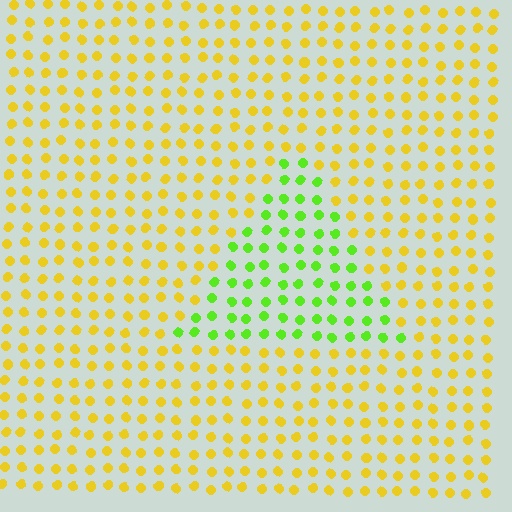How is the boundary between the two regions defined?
The boundary is defined purely by a slight shift in hue (about 52 degrees). Spacing, size, and orientation are identical on both sides.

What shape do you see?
I see a triangle.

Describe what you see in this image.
The image is filled with small yellow elements in a uniform arrangement. A triangle-shaped region is visible where the elements are tinted to a slightly different hue, forming a subtle color boundary.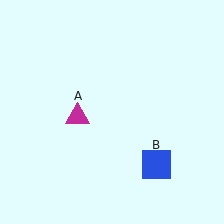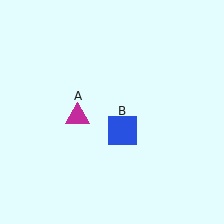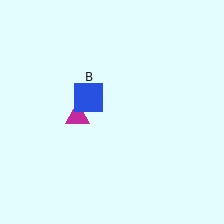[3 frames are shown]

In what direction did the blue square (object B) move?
The blue square (object B) moved up and to the left.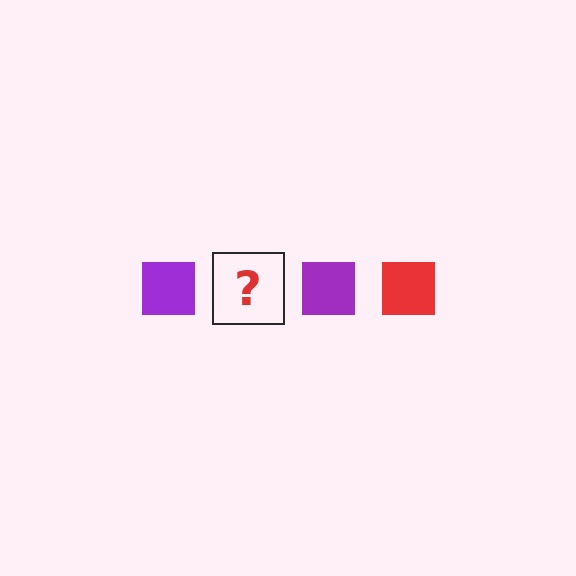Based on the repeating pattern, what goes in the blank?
The blank should be a red square.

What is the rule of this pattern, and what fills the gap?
The rule is that the pattern cycles through purple, red squares. The gap should be filled with a red square.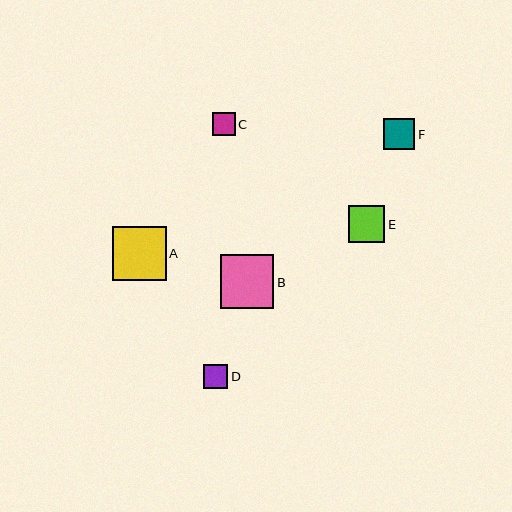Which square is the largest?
Square A is the largest with a size of approximately 54 pixels.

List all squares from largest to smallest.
From largest to smallest: A, B, E, F, D, C.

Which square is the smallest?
Square C is the smallest with a size of approximately 23 pixels.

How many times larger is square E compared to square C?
Square E is approximately 1.6 times the size of square C.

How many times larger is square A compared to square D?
Square A is approximately 2.3 times the size of square D.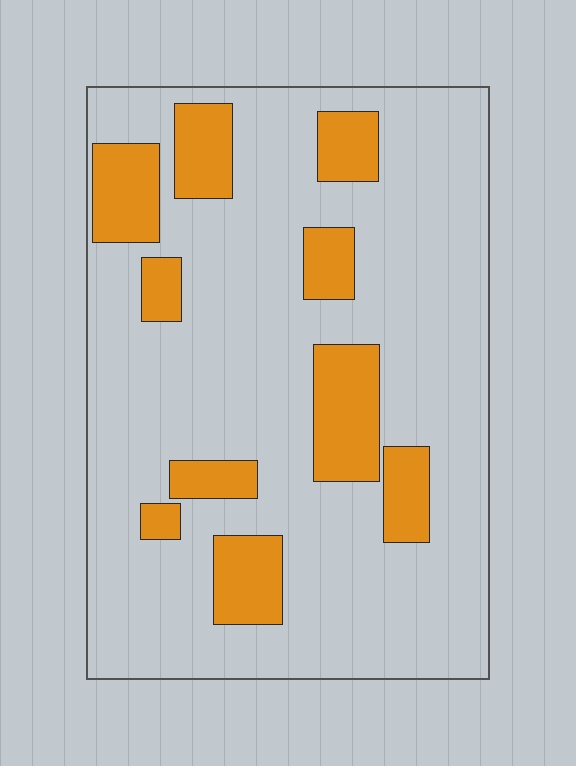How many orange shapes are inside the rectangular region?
10.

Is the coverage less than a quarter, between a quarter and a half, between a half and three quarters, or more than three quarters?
Less than a quarter.